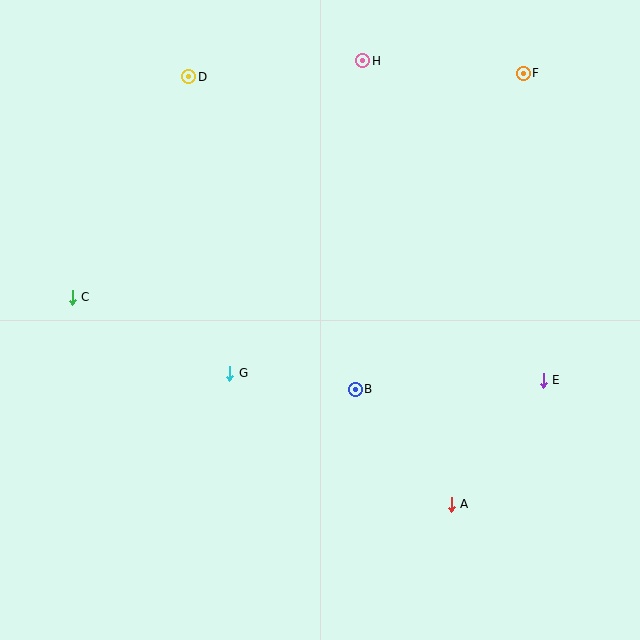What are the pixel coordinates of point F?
Point F is at (523, 73).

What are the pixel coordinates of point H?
Point H is at (363, 61).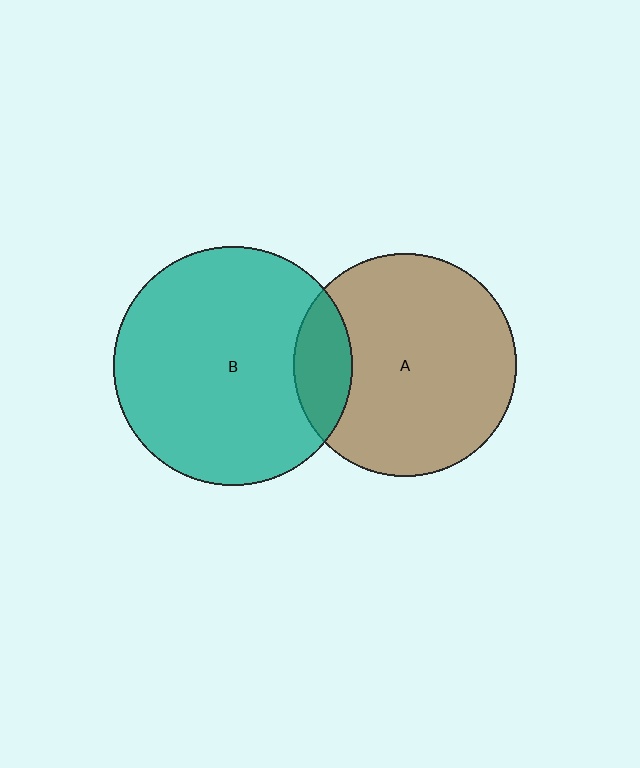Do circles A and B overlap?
Yes.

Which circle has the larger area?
Circle B (teal).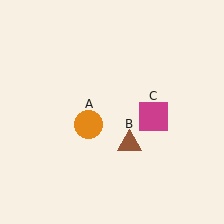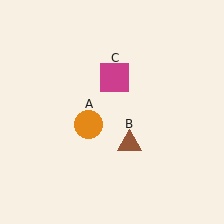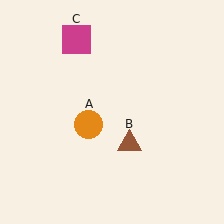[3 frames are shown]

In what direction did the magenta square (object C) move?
The magenta square (object C) moved up and to the left.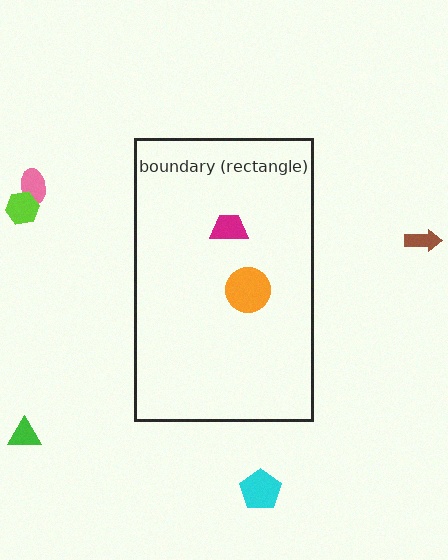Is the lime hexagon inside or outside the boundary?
Outside.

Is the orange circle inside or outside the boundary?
Inside.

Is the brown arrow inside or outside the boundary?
Outside.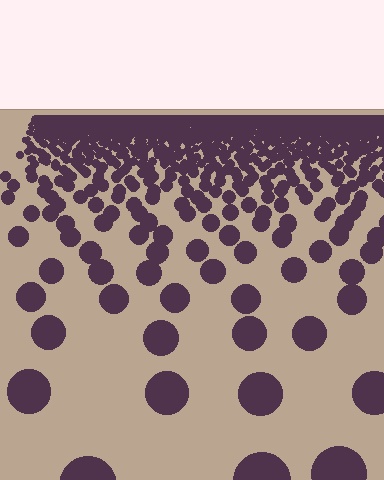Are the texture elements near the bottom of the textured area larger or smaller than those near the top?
Larger. Near the bottom, elements are closer to the viewer and appear at a bigger on-screen size.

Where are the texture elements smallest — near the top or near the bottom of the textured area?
Near the top.